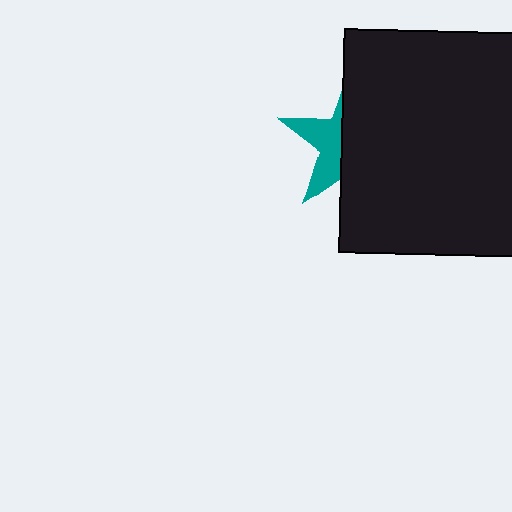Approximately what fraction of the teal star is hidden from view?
Roughly 63% of the teal star is hidden behind the black square.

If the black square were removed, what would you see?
You would see the complete teal star.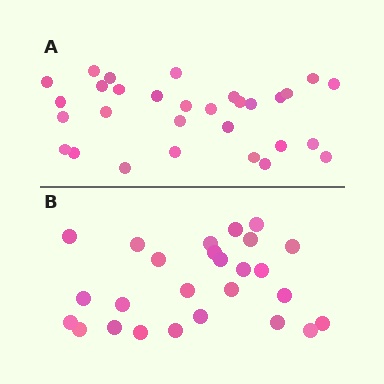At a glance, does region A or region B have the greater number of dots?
Region A (the top region) has more dots.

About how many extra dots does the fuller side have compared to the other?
Region A has about 4 more dots than region B.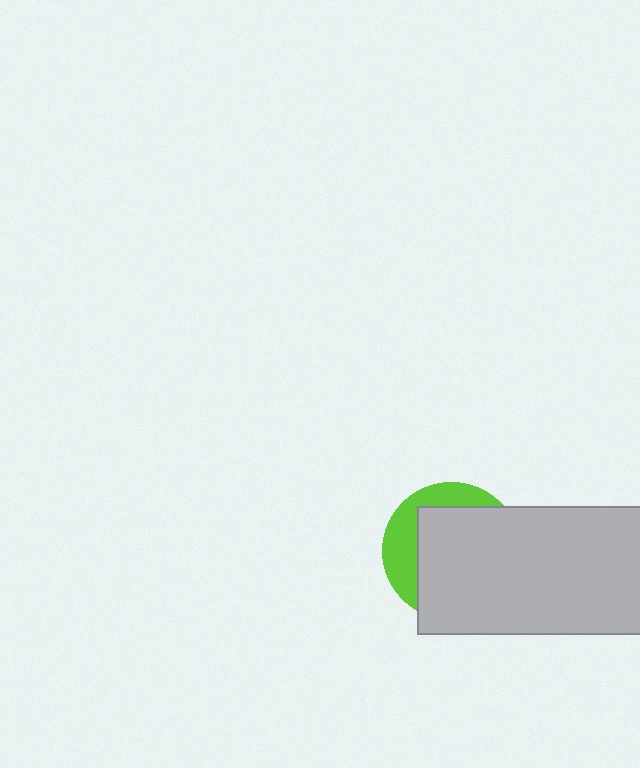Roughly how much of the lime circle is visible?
A small part of it is visible (roughly 30%).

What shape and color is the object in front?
The object in front is a light gray rectangle.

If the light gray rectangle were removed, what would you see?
You would see the complete lime circle.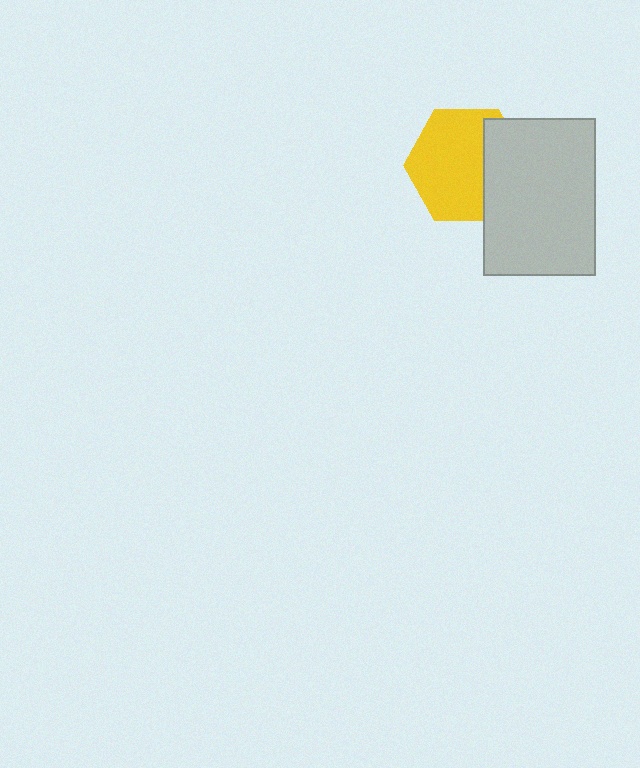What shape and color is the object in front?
The object in front is a light gray rectangle.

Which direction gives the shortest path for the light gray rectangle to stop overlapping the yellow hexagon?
Moving right gives the shortest separation.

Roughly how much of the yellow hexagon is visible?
Most of it is visible (roughly 69%).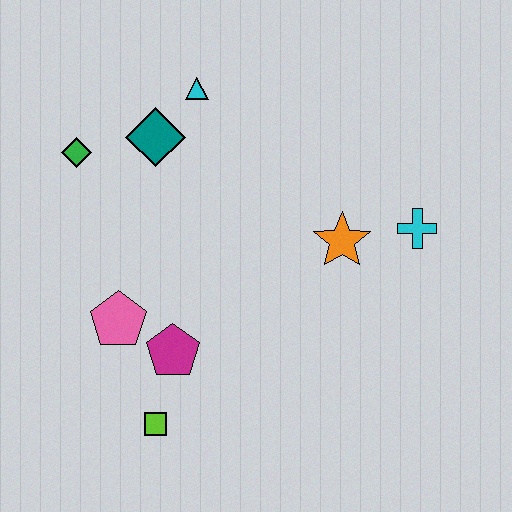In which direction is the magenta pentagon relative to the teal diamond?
The magenta pentagon is below the teal diamond.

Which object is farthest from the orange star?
The green diamond is farthest from the orange star.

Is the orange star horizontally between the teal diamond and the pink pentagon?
No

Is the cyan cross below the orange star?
No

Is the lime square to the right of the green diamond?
Yes